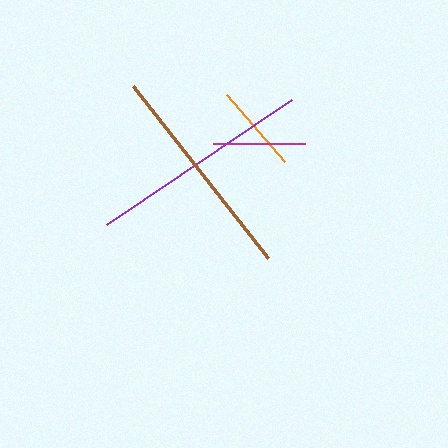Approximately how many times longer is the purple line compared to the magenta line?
The purple line is approximately 2.4 times the length of the magenta line.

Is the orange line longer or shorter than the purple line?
The purple line is longer than the orange line.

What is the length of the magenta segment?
The magenta segment is approximately 93 pixels long.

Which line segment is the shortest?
The orange line is the shortest at approximately 89 pixels.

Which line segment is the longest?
The purple line is the longest at approximately 223 pixels.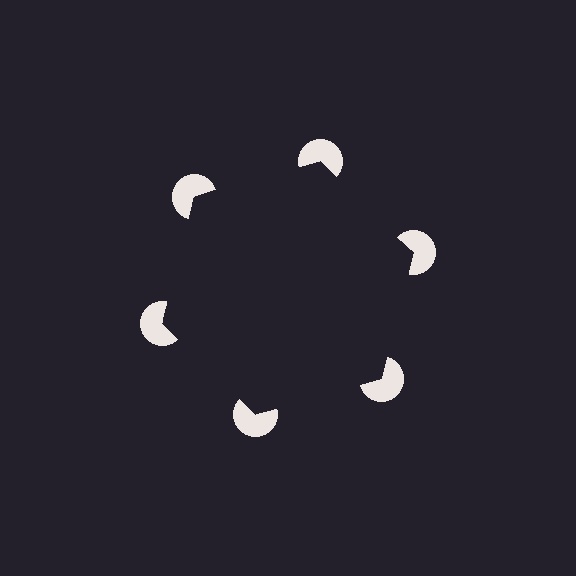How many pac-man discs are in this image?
There are 6 — one at each vertex of the illusory hexagon.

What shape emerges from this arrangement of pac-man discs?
An illusory hexagon — its edges are inferred from the aligned wedge cuts in the pac-man discs, not physically drawn.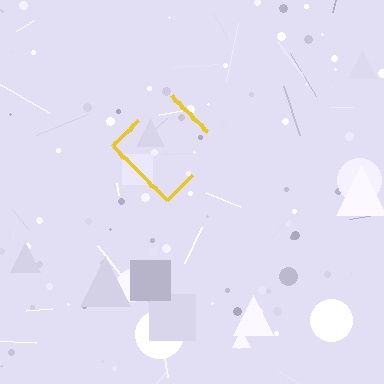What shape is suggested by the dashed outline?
The dashed outline suggests a diamond.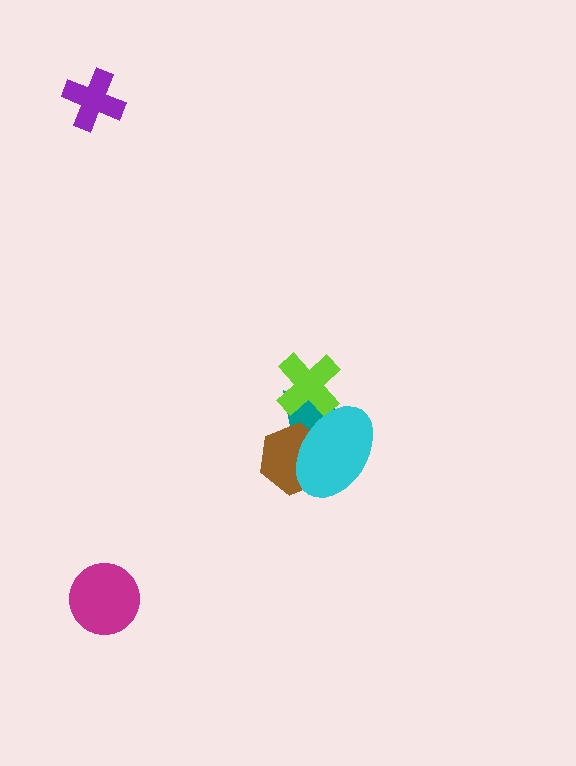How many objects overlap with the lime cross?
2 objects overlap with the lime cross.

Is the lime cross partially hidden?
Yes, it is partially covered by another shape.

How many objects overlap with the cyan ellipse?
3 objects overlap with the cyan ellipse.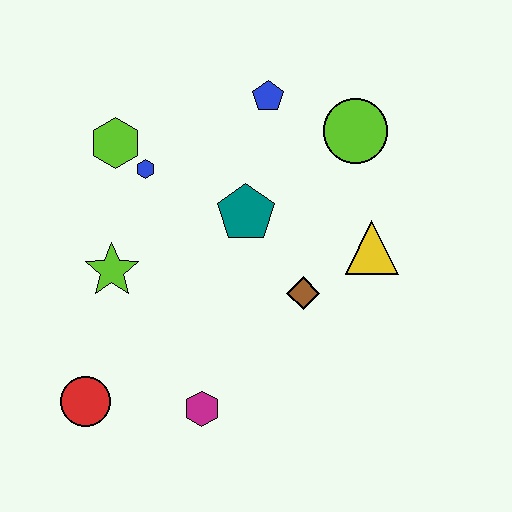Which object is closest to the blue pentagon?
The lime circle is closest to the blue pentagon.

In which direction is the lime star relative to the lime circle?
The lime star is to the left of the lime circle.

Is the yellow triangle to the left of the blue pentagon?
No